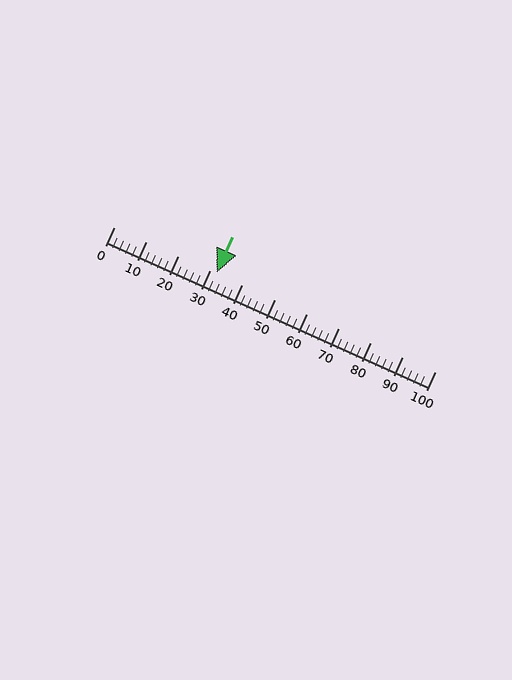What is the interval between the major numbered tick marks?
The major tick marks are spaced 10 units apart.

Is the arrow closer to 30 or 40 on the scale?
The arrow is closer to 30.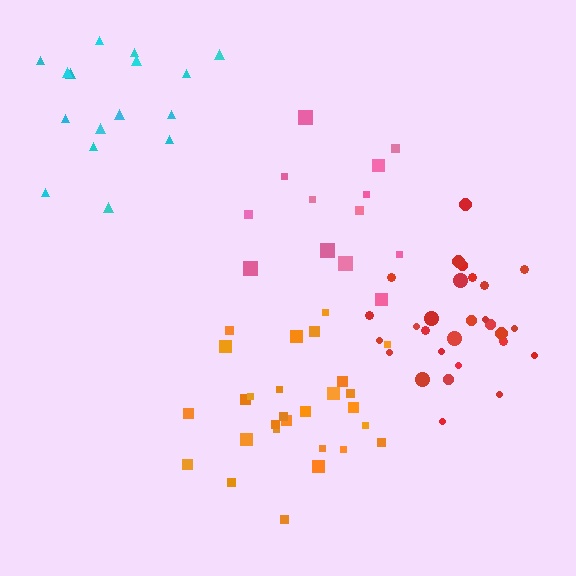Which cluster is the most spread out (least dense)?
Cyan.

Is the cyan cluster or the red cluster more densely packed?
Red.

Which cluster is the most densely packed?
Red.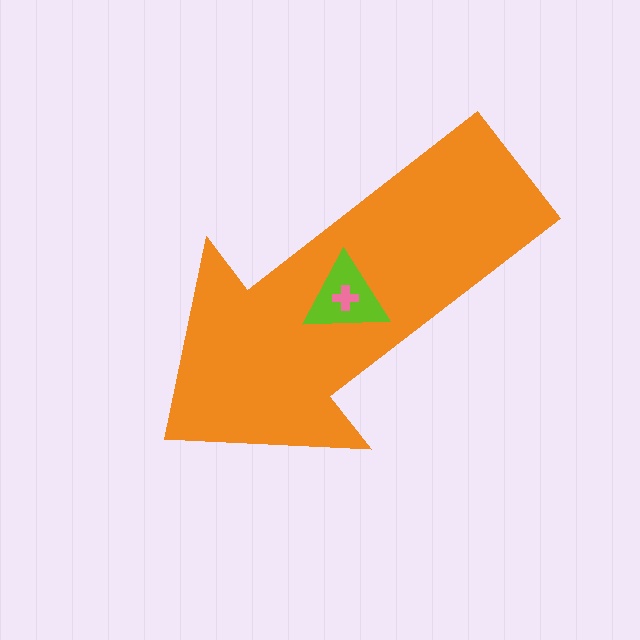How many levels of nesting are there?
3.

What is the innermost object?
The pink cross.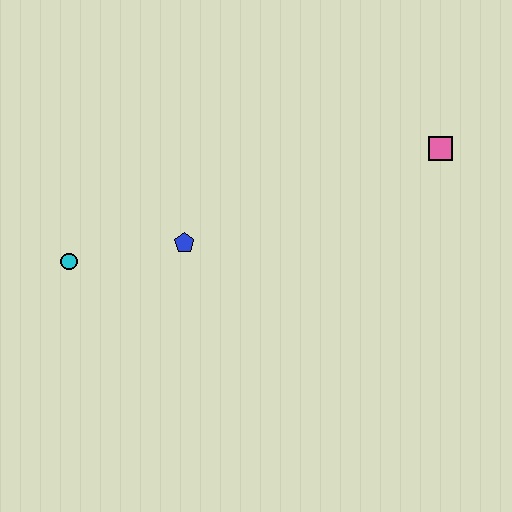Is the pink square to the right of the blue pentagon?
Yes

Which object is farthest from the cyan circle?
The pink square is farthest from the cyan circle.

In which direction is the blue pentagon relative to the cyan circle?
The blue pentagon is to the right of the cyan circle.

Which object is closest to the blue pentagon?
The cyan circle is closest to the blue pentagon.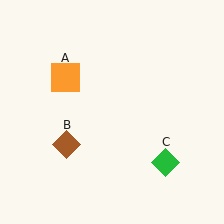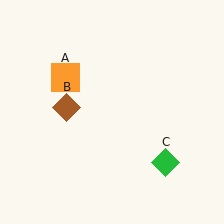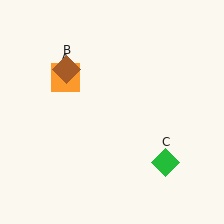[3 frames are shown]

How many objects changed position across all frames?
1 object changed position: brown diamond (object B).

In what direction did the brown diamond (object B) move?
The brown diamond (object B) moved up.